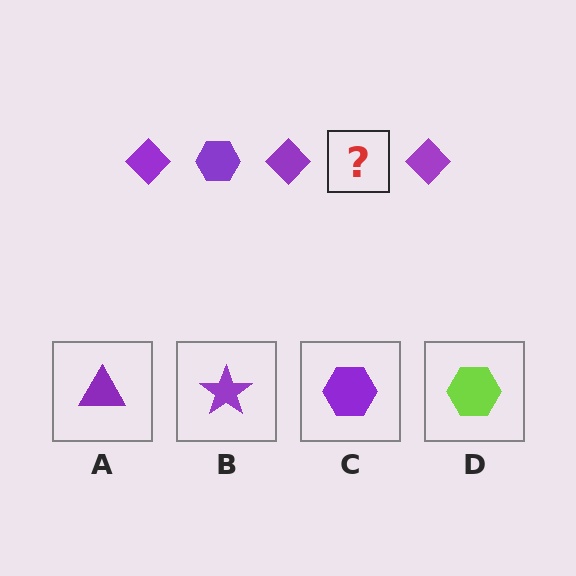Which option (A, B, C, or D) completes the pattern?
C.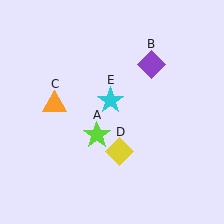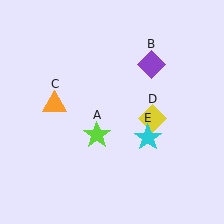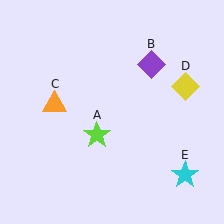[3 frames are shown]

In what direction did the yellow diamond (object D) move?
The yellow diamond (object D) moved up and to the right.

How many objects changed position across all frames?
2 objects changed position: yellow diamond (object D), cyan star (object E).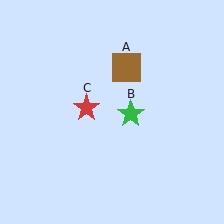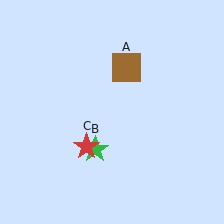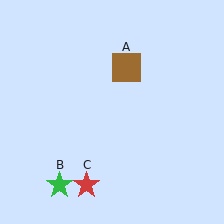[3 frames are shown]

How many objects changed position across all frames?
2 objects changed position: green star (object B), red star (object C).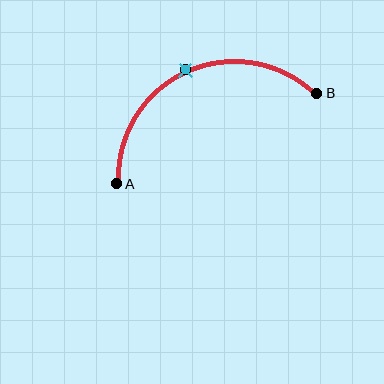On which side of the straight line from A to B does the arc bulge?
The arc bulges above the straight line connecting A and B.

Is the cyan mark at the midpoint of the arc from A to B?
Yes. The cyan mark lies on the arc at equal arc-length from both A and B — it is the arc midpoint.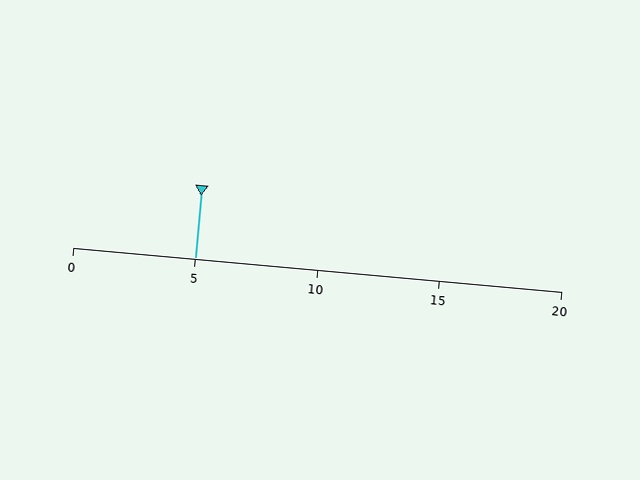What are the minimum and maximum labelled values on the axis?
The axis runs from 0 to 20.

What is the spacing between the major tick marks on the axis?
The major ticks are spaced 5 apart.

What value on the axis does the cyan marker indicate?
The marker indicates approximately 5.